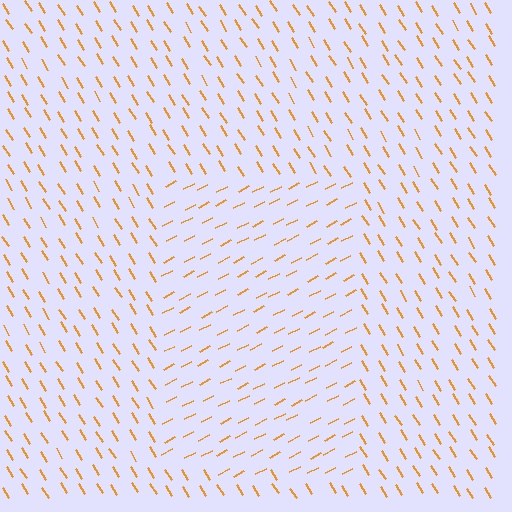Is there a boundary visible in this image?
Yes, there is a texture boundary formed by a change in line orientation.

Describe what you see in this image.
The image is filled with small orange line segments. A rectangle region in the image has lines oriented differently from the surrounding lines, creating a visible texture boundary.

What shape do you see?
I see a rectangle.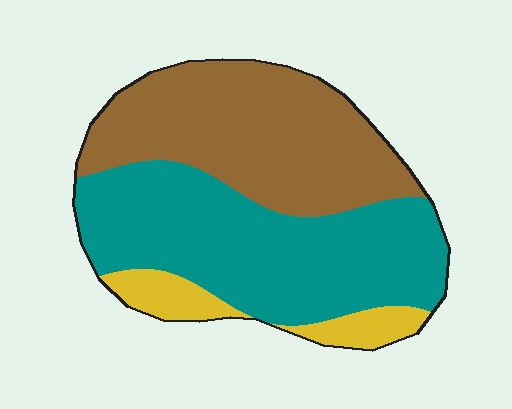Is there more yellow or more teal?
Teal.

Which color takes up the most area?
Teal, at roughly 50%.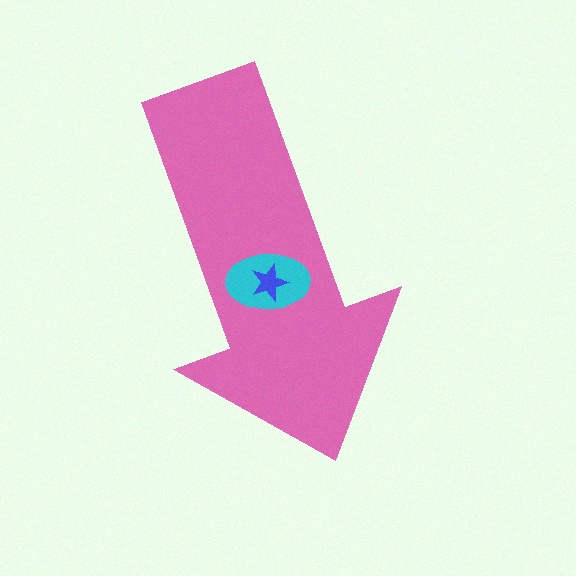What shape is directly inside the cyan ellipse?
The blue star.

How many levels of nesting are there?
3.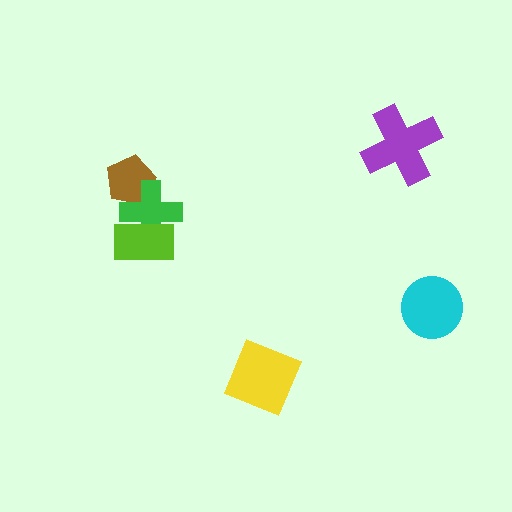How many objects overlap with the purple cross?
0 objects overlap with the purple cross.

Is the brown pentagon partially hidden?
Yes, it is partially covered by another shape.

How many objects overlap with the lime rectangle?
1 object overlaps with the lime rectangle.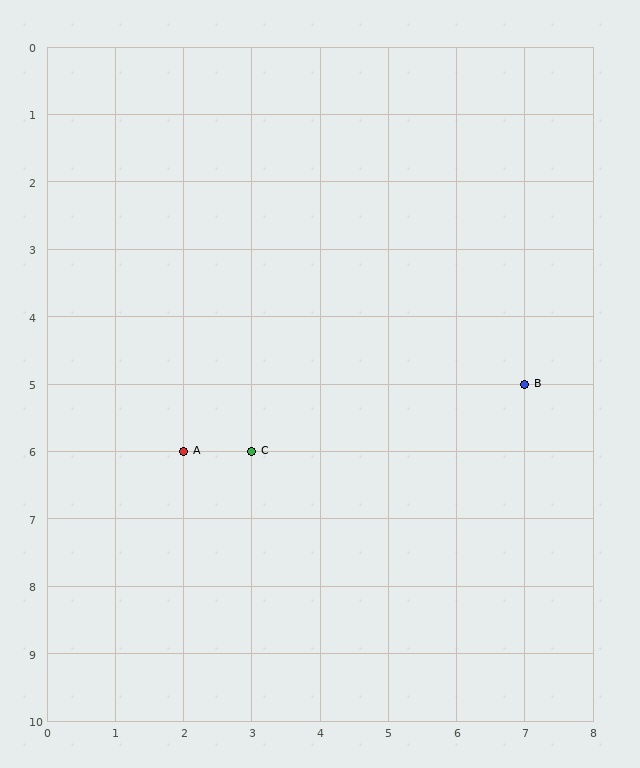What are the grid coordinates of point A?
Point A is at grid coordinates (2, 6).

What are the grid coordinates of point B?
Point B is at grid coordinates (7, 5).